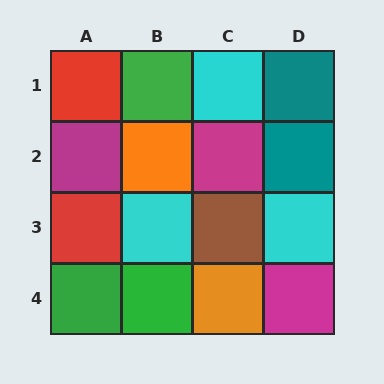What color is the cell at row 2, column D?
Teal.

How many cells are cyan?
3 cells are cyan.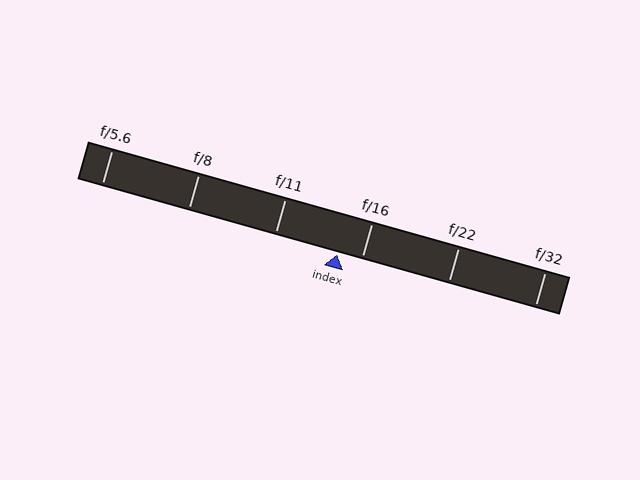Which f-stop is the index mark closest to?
The index mark is closest to f/16.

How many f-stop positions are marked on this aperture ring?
There are 6 f-stop positions marked.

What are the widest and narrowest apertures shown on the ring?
The widest aperture shown is f/5.6 and the narrowest is f/32.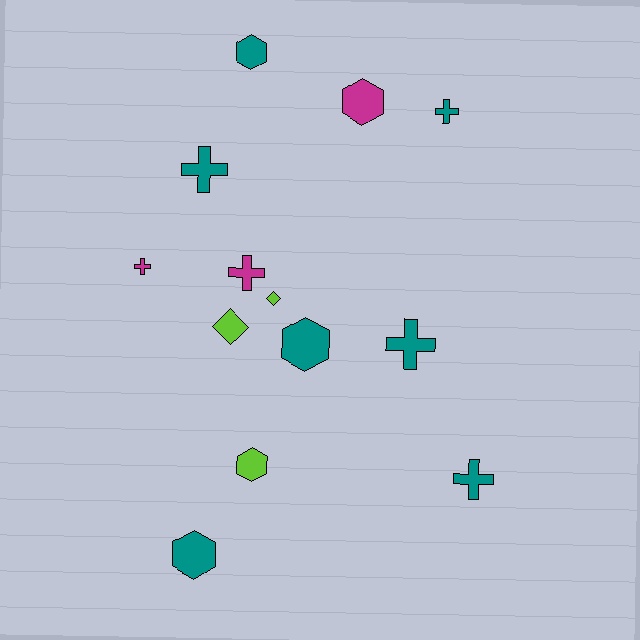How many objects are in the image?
There are 13 objects.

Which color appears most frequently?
Teal, with 7 objects.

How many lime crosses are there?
There are no lime crosses.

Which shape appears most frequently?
Cross, with 6 objects.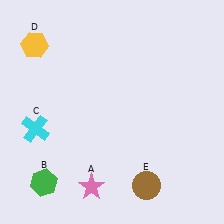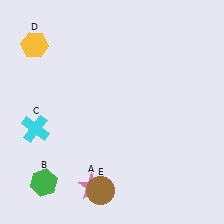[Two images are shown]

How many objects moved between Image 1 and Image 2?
1 object moved between the two images.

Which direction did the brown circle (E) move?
The brown circle (E) moved left.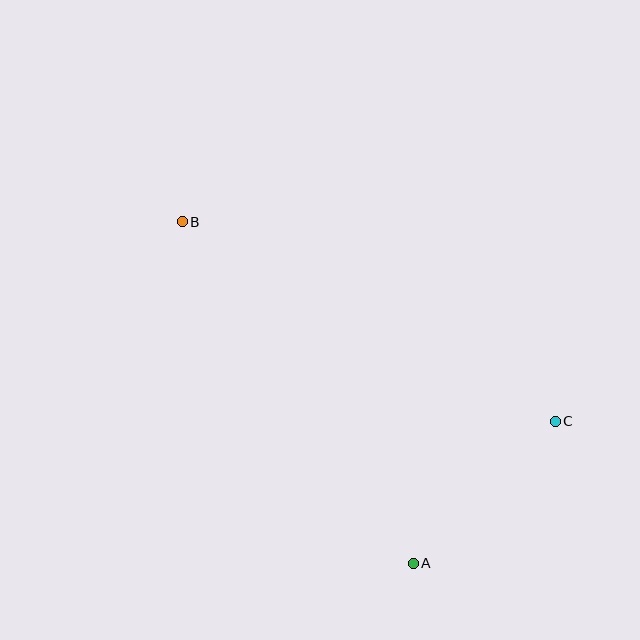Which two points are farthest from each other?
Points B and C are farthest from each other.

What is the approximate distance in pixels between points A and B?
The distance between A and B is approximately 413 pixels.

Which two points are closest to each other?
Points A and C are closest to each other.